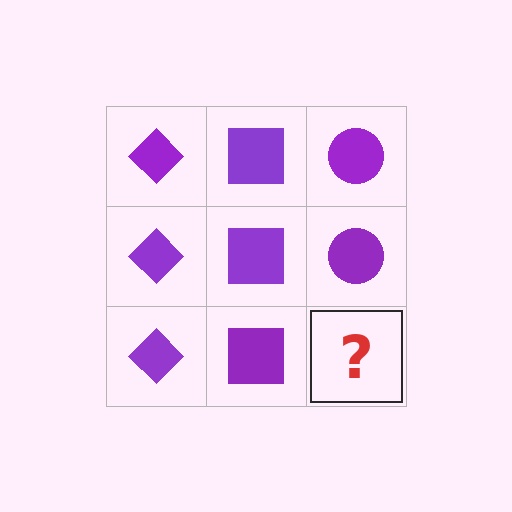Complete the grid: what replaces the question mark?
The question mark should be replaced with a purple circle.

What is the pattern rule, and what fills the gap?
The rule is that each column has a consistent shape. The gap should be filled with a purple circle.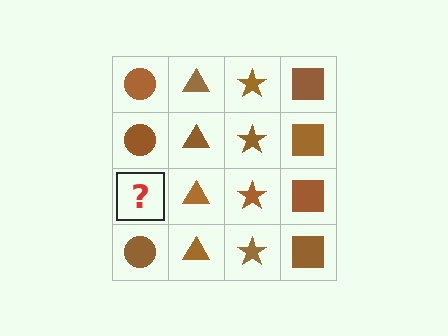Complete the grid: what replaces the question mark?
The question mark should be replaced with a brown circle.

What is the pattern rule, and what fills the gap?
The rule is that each column has a consistent shape. The gap should be filled with a brown circle.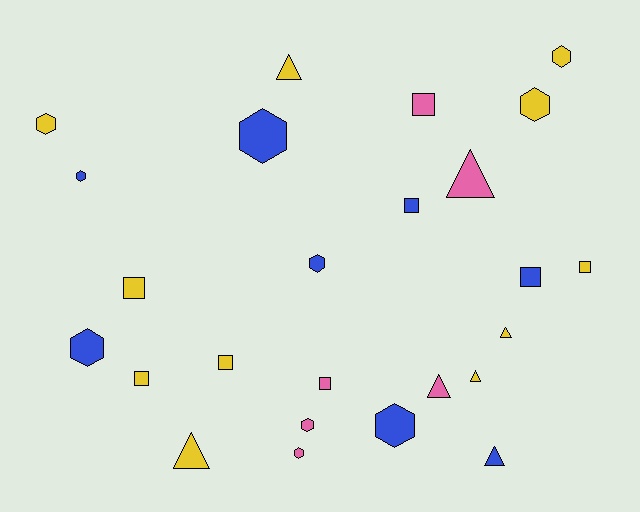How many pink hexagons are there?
There are 2 pink hexagons.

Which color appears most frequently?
Yellow, with 11 objects.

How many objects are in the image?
There are 25 objects.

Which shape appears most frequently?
Hexagon, with 10 objects.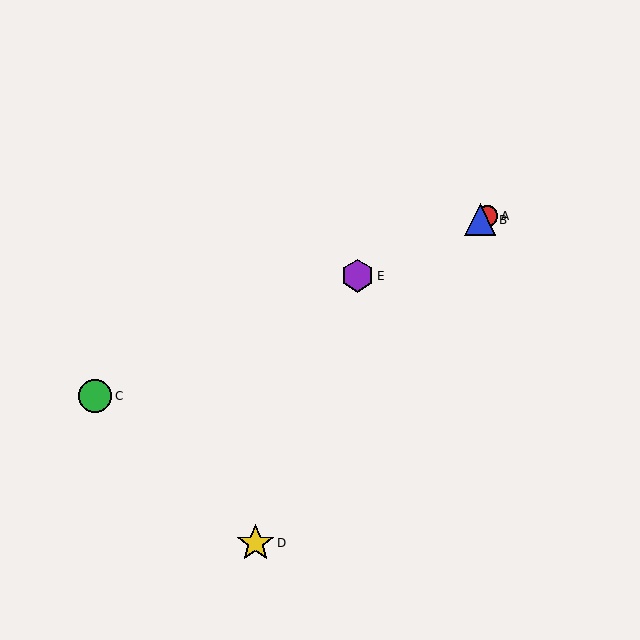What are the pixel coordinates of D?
Object D is at (256, 543).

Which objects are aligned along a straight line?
Objects A, B, C, E are aligned along a straight line.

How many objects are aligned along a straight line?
4 objects (A, B, C, E) are aligned along a straight line.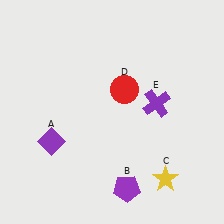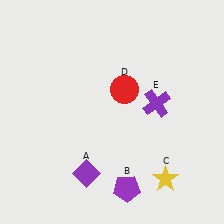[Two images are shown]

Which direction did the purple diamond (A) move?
The purple diamond (A) moved right.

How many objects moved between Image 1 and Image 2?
1 object moved between the two images.